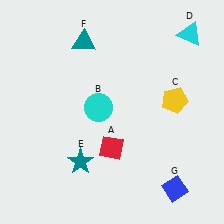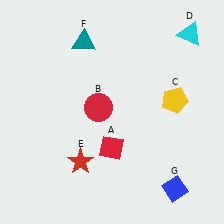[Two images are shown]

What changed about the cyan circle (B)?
In Image 1, B is cyan. In Image 2, it changed to red.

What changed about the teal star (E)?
In Image 1, E is teal. In Image 2, it changed to red.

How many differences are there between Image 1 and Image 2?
There are 2 differences between the two images.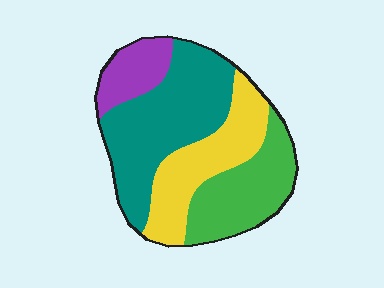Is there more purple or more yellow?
Yellow.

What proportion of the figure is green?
Green covers around 25% of the figure.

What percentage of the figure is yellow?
Yellow takes up about one quarter (1/4) of the figure.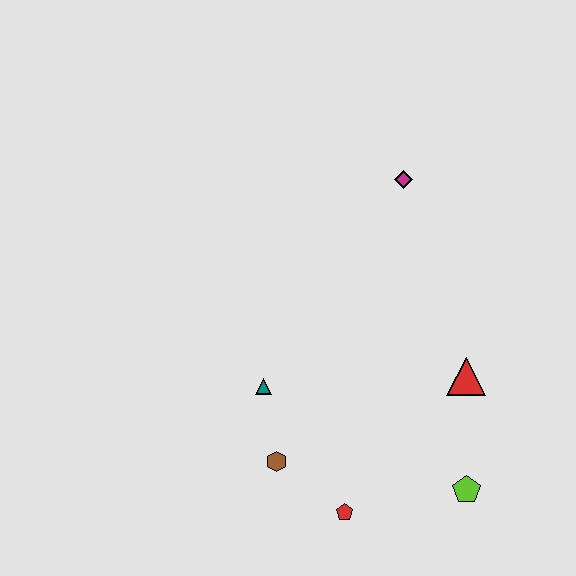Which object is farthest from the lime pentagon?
The magenta diamond is farthest from the lime pentagon.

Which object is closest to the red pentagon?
The brown hexagon is closest to the red pentagon.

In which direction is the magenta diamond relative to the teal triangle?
The magenta diamond is above the teal triangle.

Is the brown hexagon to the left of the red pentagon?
Yes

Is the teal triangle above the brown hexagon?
Yes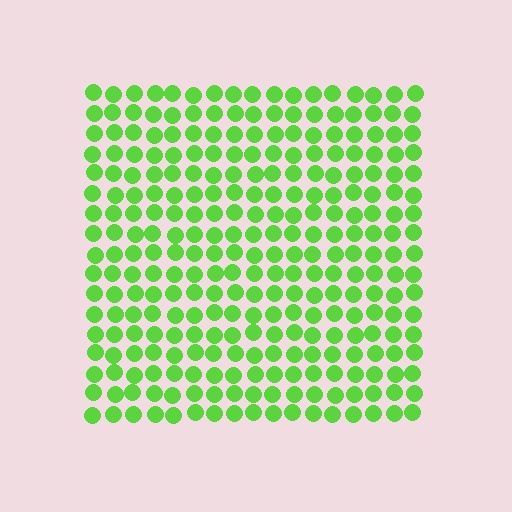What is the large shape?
The large shape is a square.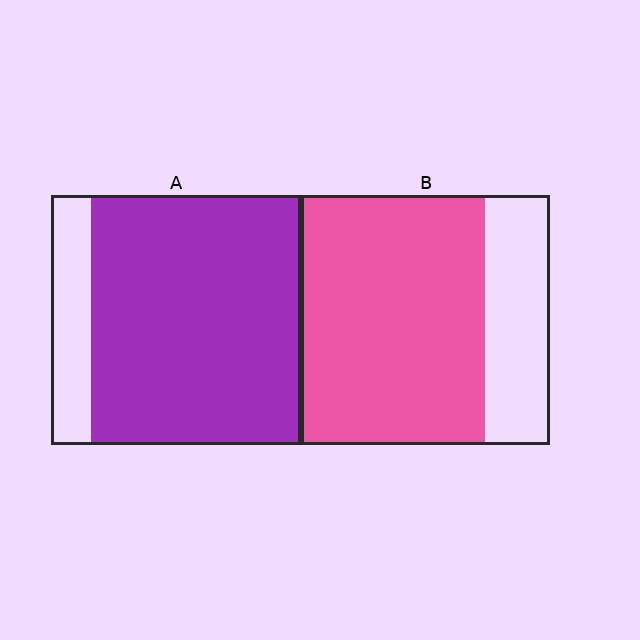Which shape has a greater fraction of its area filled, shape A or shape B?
Shape A.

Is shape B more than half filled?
Yes.